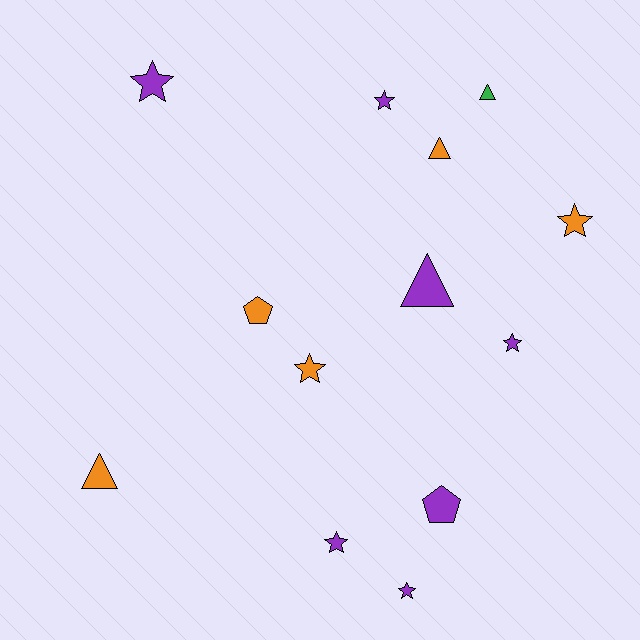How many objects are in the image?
There are 13 objects.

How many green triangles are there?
There is 1 green triangle.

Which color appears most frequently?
Purple, with 7 objects.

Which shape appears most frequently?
Star, with 7 objects.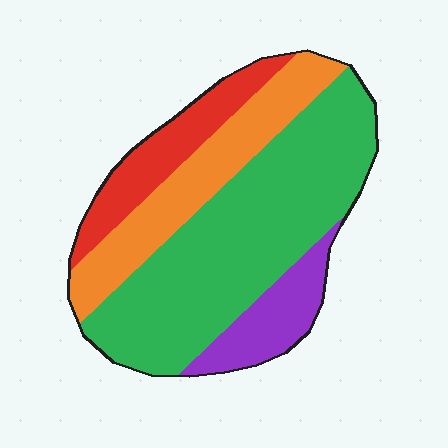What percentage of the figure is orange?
Orange takes up about one fifth (1/5) of the figure.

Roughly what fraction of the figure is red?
Red covers roughly 15% of the figure.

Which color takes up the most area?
Green, at roughly 50%.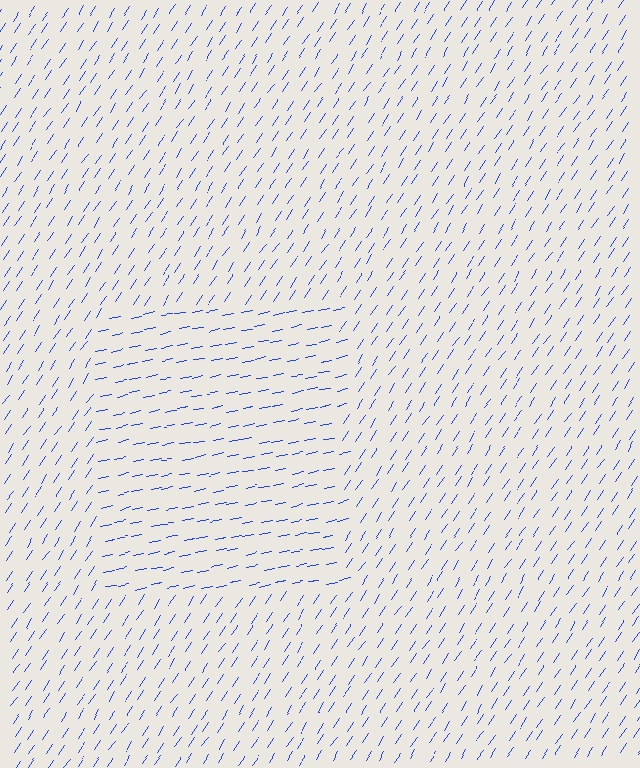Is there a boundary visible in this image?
Yes, there is a texture boundary formed by a change in line orientation.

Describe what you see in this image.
The image is filled with small blue line segments. A rectangle region in the image has lines oriented differently from the surrounding lines, creating a visible texture boundary.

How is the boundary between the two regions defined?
The boundary is defined purely by a change in line orientation (approximately 45 degrees difference). All lines are the same color and thickness.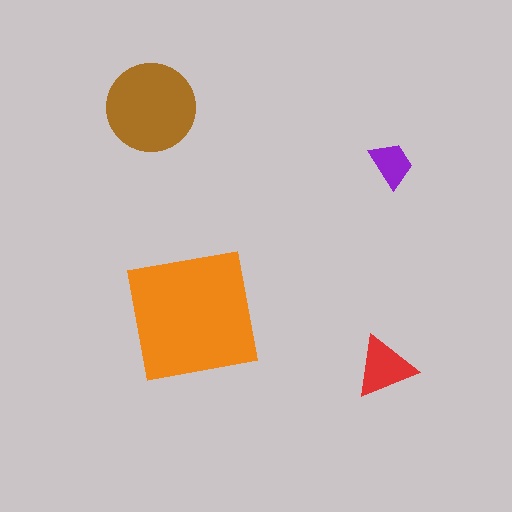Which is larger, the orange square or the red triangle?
The orange square.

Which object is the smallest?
The purple trapezoid.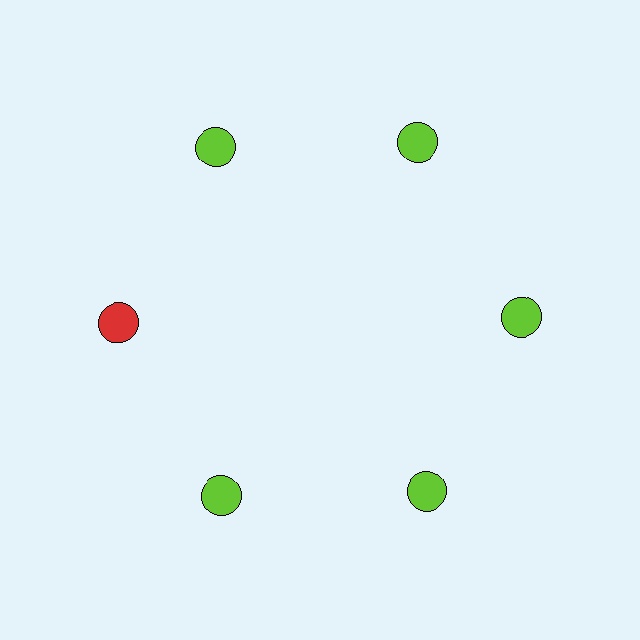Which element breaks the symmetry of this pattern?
The red circle at roughly the 9 o'clock position breaks the symmetry. All other shapes are lime circles.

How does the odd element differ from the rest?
It has a different color: red instead of lime.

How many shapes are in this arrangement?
There are 6 shapes arranged in a ring pattern.